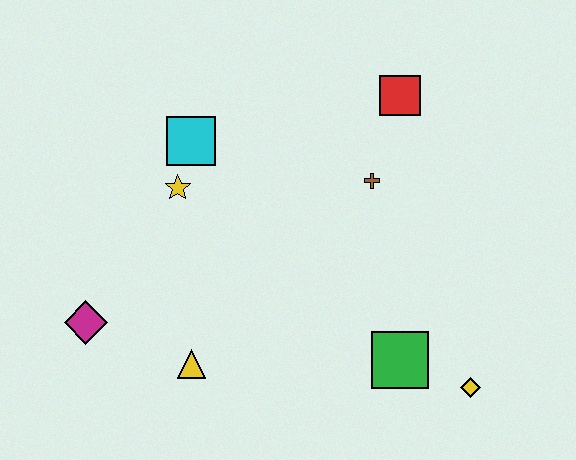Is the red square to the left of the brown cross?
No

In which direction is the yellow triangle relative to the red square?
The yellow triangle is below the red square.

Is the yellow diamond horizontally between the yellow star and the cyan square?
No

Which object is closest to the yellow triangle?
The magenta diamond is closest to the yellow triangle.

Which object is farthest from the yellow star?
The yellow diamond is farthest from the yellow star.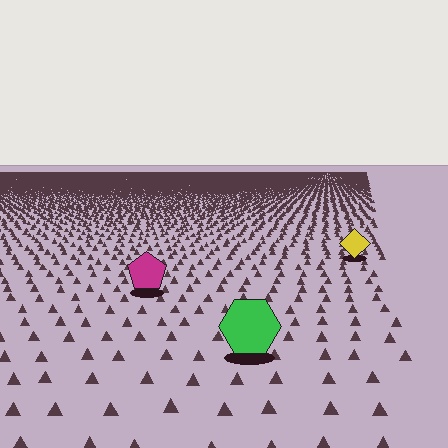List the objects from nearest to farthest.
From nearest to farthest: the green hexagon, the magenta pentagon, the yellow diamond.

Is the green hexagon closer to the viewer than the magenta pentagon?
Yes. The green hexagon is closer — you can tell from the texture gradient: the ground texture is coarser near it.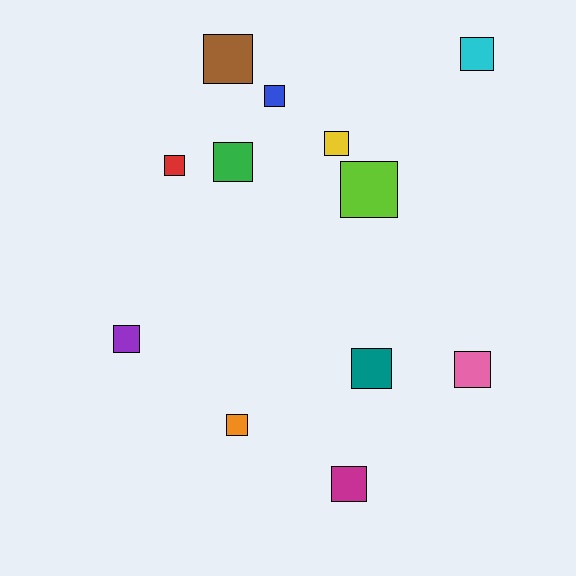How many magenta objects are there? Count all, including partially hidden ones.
There is 1 magenta object.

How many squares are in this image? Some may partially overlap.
There are 12 squares.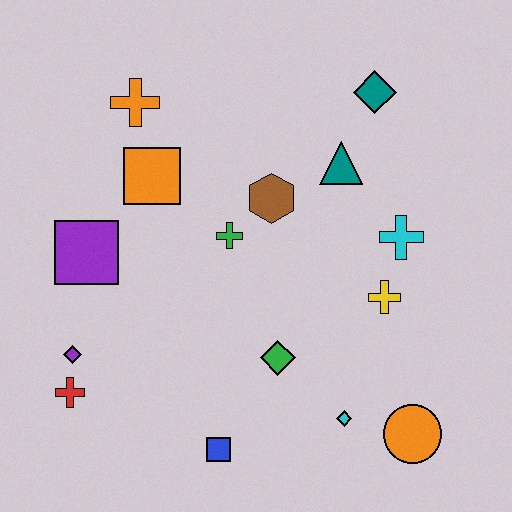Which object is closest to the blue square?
The green diamond is closest to the blue square.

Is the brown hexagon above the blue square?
Yes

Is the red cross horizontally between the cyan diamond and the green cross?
No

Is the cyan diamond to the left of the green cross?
No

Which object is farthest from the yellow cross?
The red cross is farthest from the yellow cross.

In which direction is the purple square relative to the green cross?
The purple square is to the left of the green cross.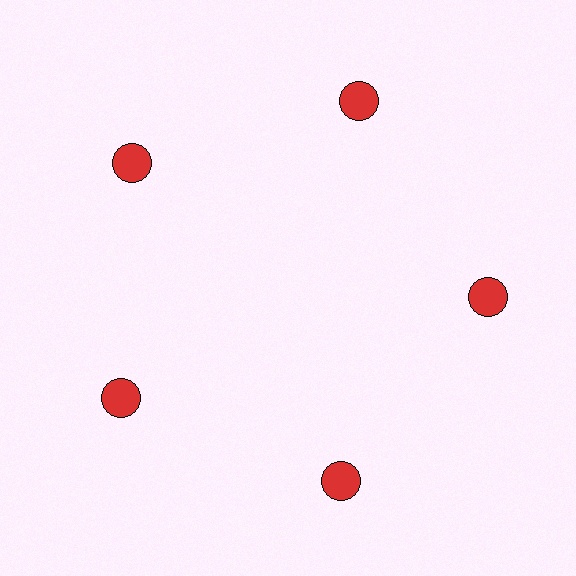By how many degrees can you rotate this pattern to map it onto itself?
The pattern maps onto itself every 72 degrees of rotation.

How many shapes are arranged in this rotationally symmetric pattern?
There are 5 shapes, arranged in 5 groups of 1.